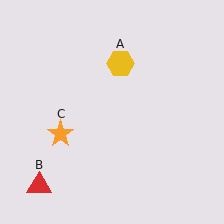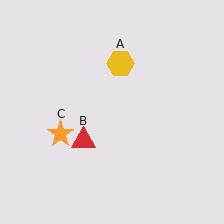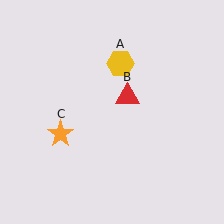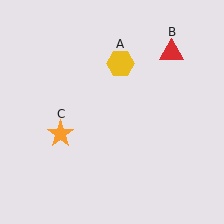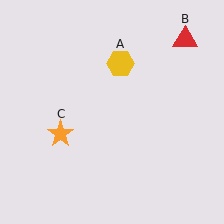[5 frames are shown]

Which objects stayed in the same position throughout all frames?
Yellow hexagon (object A) and orange star (object C) remained stationary.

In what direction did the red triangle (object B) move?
The red triangle (object B) moved up and to the right.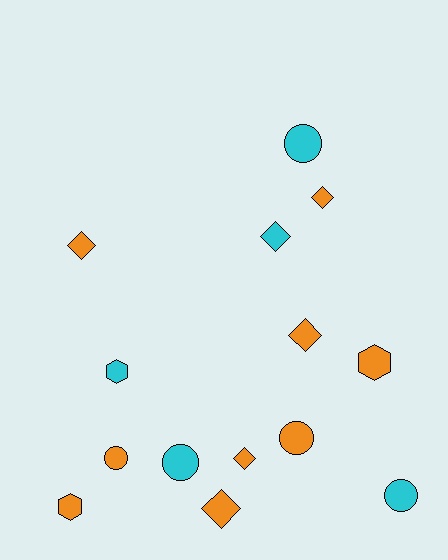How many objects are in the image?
There are 14 objects.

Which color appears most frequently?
Orange, with 9 objects.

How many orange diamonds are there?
There are 5 orange diamonds.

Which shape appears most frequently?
Diamond, with 6 objects.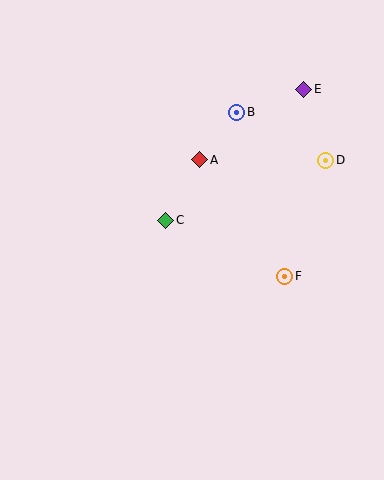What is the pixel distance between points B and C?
The distance between B and C is 129 pixels.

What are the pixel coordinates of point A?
Point A is at (200, 160).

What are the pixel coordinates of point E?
Point E is at (304, 89).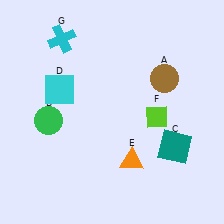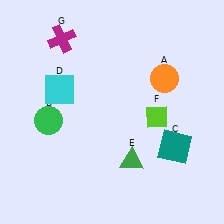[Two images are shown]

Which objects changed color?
A changed from brown to orange. E changed from orange to green. G changed from cyan to magenta.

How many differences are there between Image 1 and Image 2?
There are 3 differences between the two images.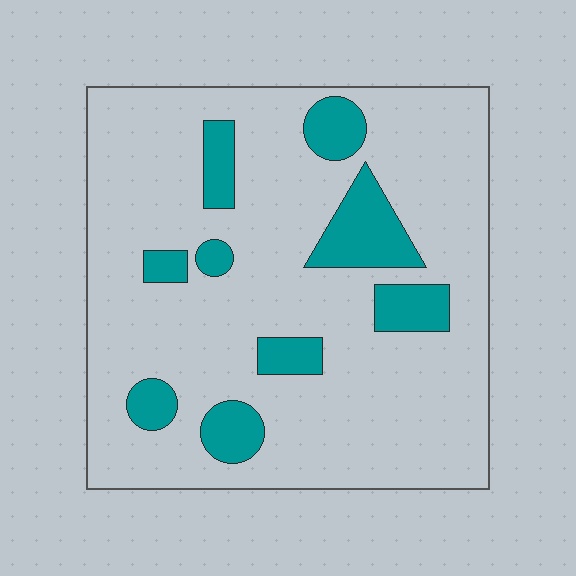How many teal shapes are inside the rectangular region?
9.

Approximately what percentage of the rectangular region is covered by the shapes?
Approximately 15%.